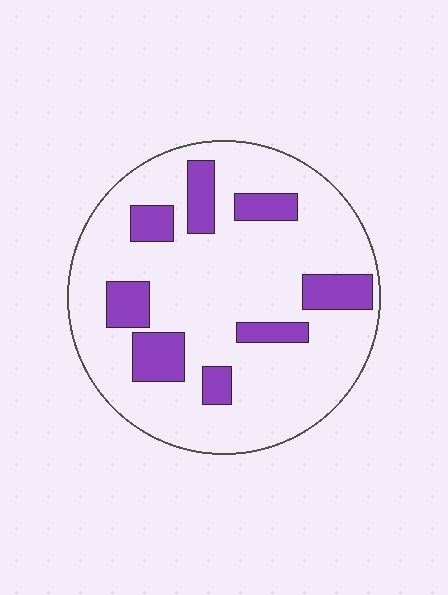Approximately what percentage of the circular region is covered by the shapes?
Approximately 20%.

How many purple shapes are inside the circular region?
8.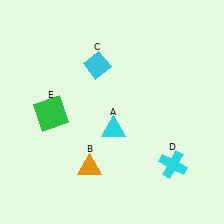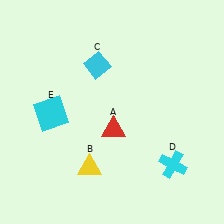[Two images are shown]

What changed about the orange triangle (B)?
In Image 1, B is orange. In Image 2, it changed to yellow.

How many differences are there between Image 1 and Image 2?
There are 3 differences between the two images.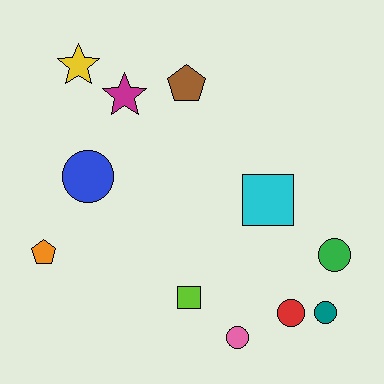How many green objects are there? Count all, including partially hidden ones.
There is 1 green object.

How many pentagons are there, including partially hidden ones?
There are 2 pentagons.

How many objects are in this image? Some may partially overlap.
There are 11 objects.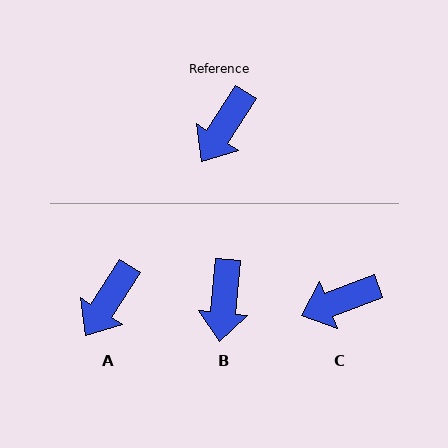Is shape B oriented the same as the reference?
No, it is off by about 27 degrees.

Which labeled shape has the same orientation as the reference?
A.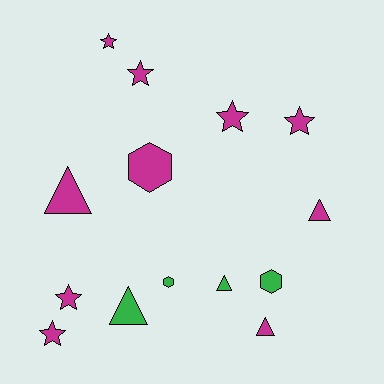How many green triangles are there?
There are 2 green triangles.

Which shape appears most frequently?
Star, with 6 objects.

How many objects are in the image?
There are 14 objects.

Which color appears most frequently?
Magenta, with 10 objects.